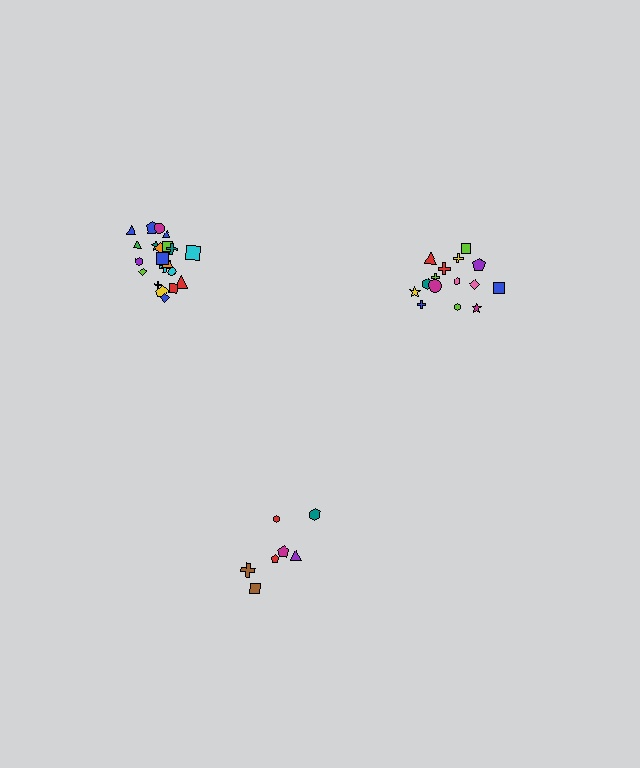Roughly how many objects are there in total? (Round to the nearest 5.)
Roughly 45 objects in total.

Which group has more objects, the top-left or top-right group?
The top-left group.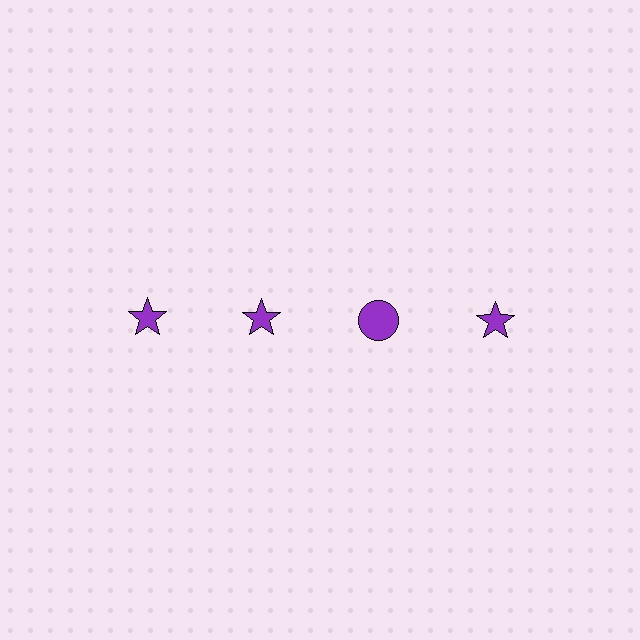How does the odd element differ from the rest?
It has a different shape: circle instead of star.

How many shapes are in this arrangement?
There are 4 shapes arranged in a grid pattern.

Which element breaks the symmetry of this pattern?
The purple circle in the top row, center column breaks the symmetry. All other shapes are purple stars.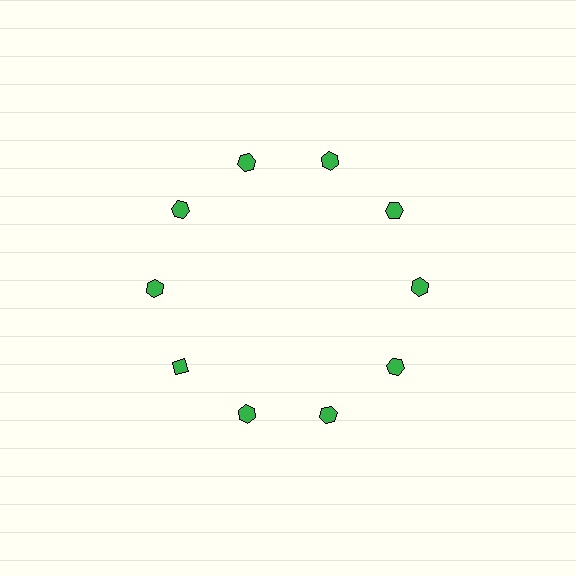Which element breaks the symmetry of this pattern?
The green diamond at roughly the 8 o'clock position breaks the symmetry. All other shapes are green hexagons.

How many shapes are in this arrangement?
There are 10 shapes arranged in a ring pattern.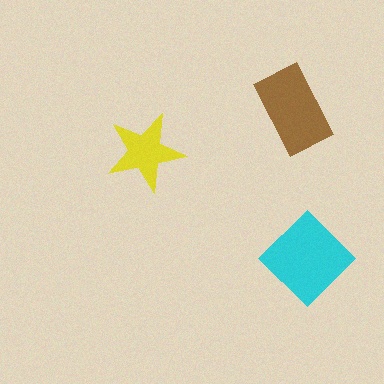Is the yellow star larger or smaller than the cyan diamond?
Smaller.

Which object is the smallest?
The yellow star.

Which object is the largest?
The cyan diamond.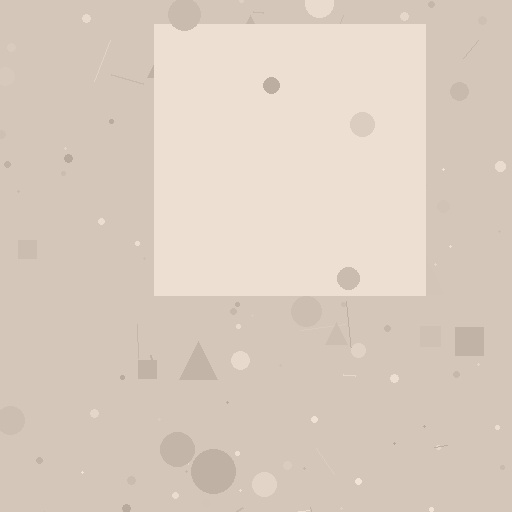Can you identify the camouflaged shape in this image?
The camouflaged shape is a square.